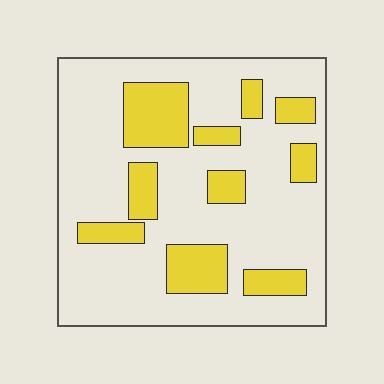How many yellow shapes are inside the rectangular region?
10.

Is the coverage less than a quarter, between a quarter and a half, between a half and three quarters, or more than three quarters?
Less than a quarter.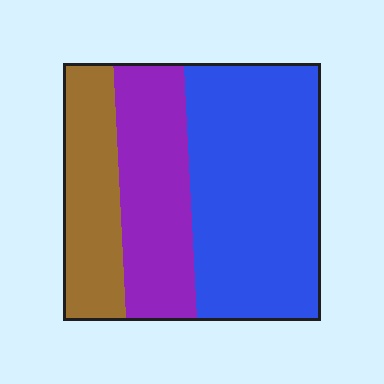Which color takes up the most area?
Blue, at roughly 50%.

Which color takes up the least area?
Brown, at roughly 20%.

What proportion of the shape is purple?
Purple takes up about one quarter (1/4) of the shape.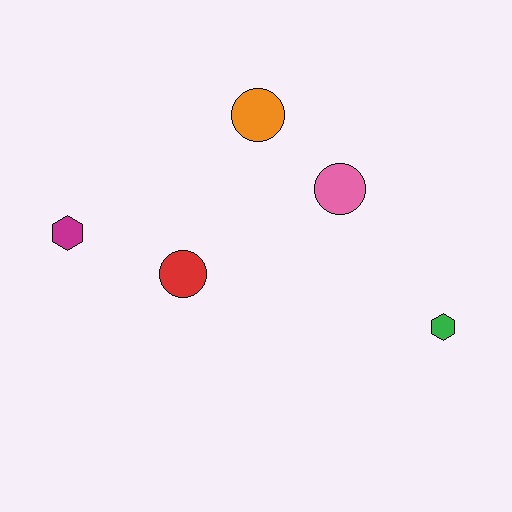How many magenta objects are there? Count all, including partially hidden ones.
There is 1 magenta object.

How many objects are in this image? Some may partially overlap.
There are 5 objects.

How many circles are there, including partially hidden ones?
There are 3 circles.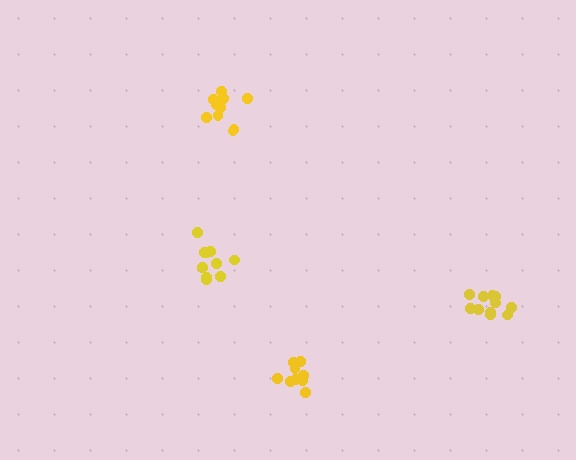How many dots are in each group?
Group 1: 11 dots, Group 2: 10 dots, Group 3: 9 dots, Group 4: 10 dots (40 total).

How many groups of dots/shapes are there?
There are 4 groups.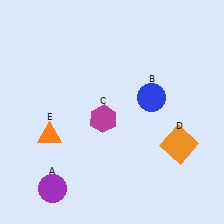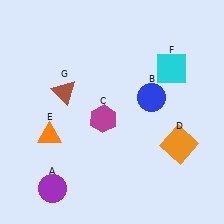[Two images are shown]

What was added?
A cyan square (F), a brown triangle (G) were added in Image 2.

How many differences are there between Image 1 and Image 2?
There are 2 differences between the two images.